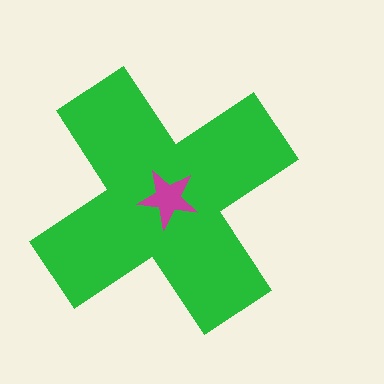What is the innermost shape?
The magenta star.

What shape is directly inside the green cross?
The magenta star.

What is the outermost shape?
The green cross.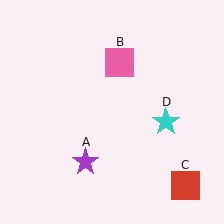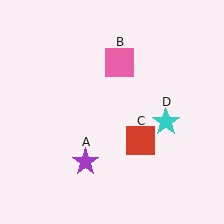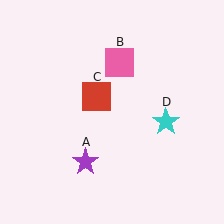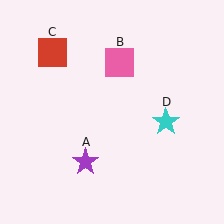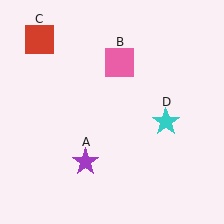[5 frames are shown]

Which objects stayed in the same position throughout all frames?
Purple star (object A) and pink square (object B) and cyan star (object D) remained stationary.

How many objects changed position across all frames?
1 object changed position: red square (object C).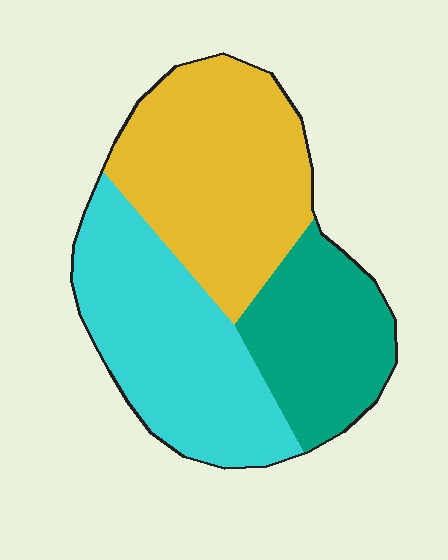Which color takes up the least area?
Teal, at roughly 25%.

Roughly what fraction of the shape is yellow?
Yellow covers roughly 40% of the shape.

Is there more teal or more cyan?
Cyan.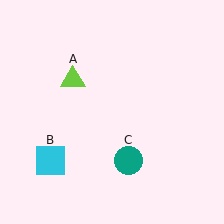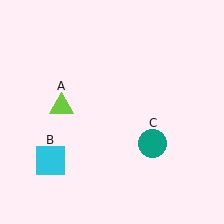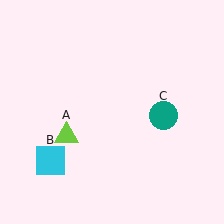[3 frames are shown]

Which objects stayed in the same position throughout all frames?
Cyan square (object B) remained stationary.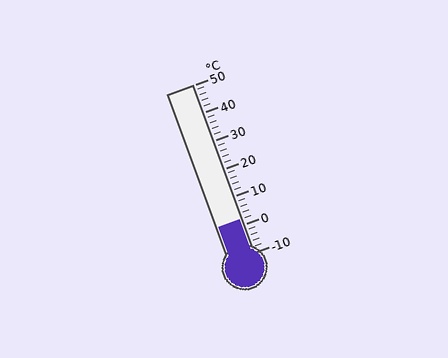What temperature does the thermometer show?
The thermometer shows approximately 2°C.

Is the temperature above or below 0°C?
The temperature is above 0°C.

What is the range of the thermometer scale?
The thermometer scale ranges from -10°C to 50°C.